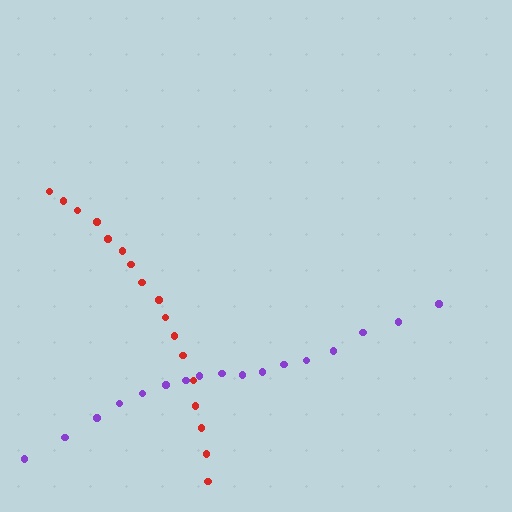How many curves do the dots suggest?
There are 2 distinct paths.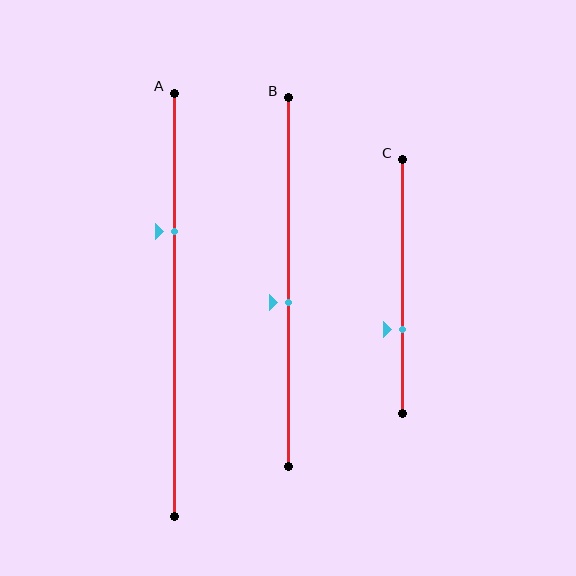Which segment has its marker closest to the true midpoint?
Segment B has its marker closest to the true midpoint.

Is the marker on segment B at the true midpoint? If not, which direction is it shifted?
No, the marker on segment B is shifted downward by about 6% of the segment length.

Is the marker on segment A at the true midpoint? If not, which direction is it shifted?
No, the marker on segment A is shifted upward by about 17% of the segment length.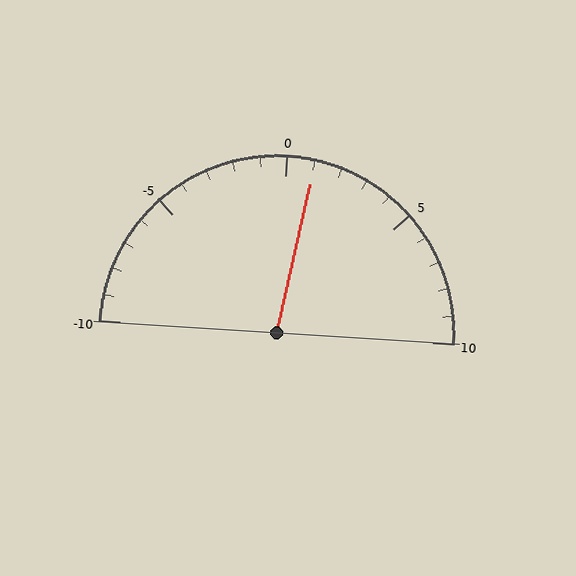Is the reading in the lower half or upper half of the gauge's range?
The reading is in the upper half of the range (-10 to 10).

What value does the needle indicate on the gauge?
The needle indicates approximately 1.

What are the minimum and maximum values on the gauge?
The gauge ranges from -10 to 10.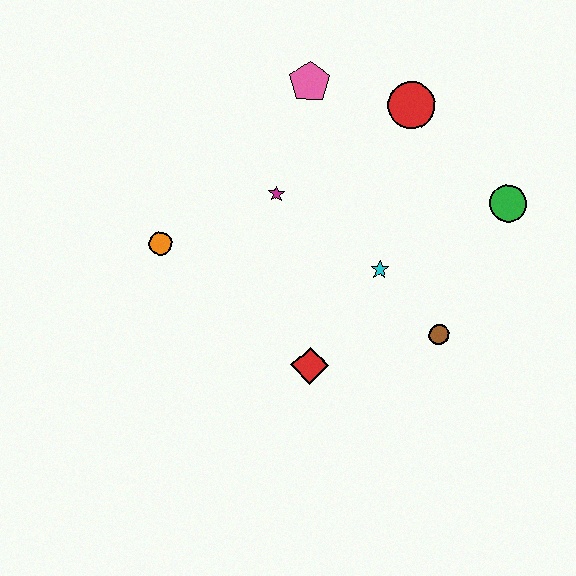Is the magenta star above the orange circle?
Yes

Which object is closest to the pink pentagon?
The red circle is closest to the pink pentagon.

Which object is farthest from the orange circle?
The green circle is farthest from the orange circle.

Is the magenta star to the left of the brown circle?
Yes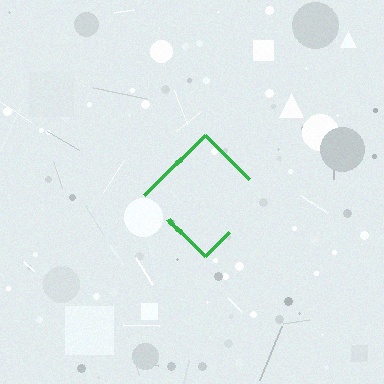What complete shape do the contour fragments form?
The contour fragments form a diamond.